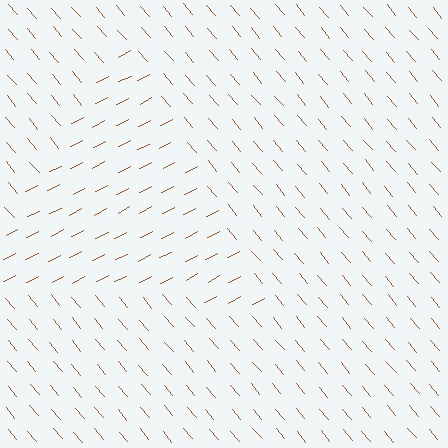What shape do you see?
I see a triangle.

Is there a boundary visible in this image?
Yes, there is a texture boundary formed by a change in line orientation.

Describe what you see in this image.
The image is filled with small brown line segments. A triangle region in the image has lines oriented differently from the surrounding lines, creating a visible texture boundary.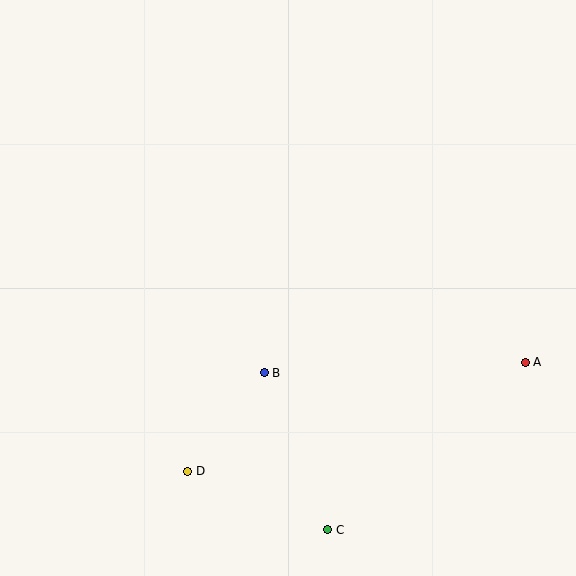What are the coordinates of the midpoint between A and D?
The midpoint between A and D is at (356, 417).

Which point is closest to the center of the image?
Point B at (264, 373) is closest to the center.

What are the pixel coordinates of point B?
Point B is at (264, 373).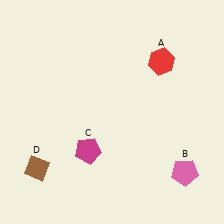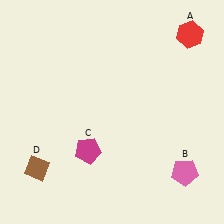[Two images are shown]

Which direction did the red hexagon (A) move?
The red hexagon (A) moved right.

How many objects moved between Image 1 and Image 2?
1 object moved between the two images.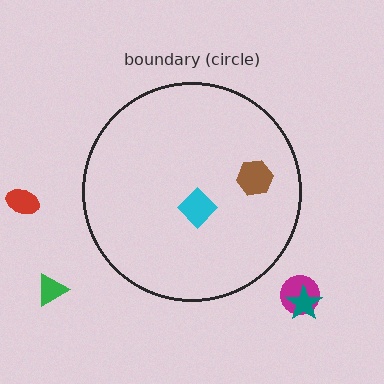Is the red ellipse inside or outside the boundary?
Outside.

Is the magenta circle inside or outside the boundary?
Outside.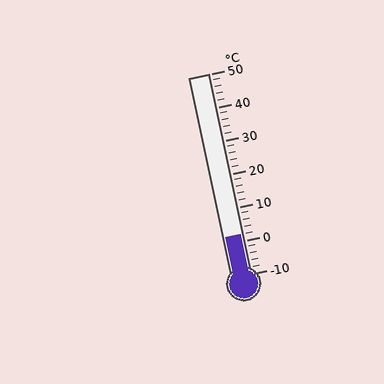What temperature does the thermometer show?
The thermometer shows approximately 2°C.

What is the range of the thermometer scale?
The thermometer scale ranges from -10°C to 50°C.